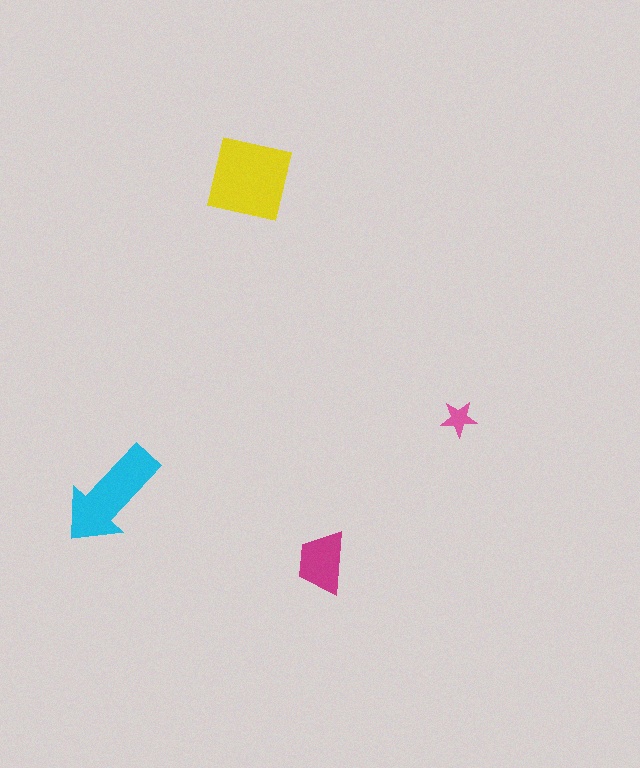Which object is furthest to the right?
The pink star is rightmost.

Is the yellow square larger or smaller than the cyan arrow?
Larger.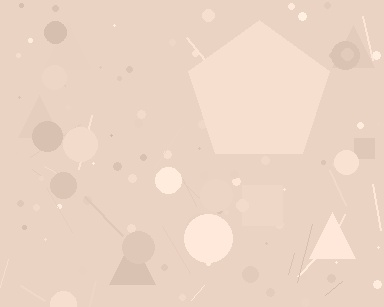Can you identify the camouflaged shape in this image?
The camouflaged shape is a pentagon.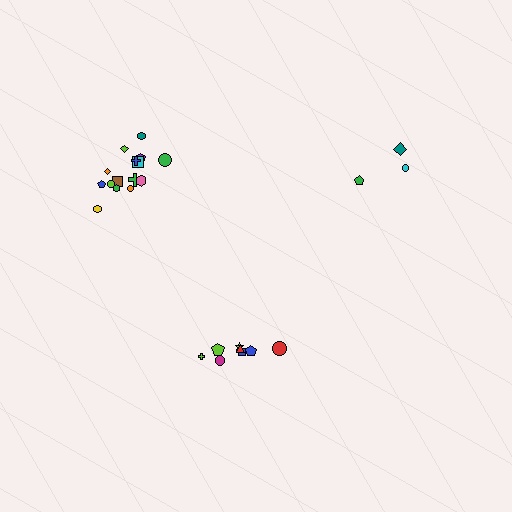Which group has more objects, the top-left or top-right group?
The top-left group.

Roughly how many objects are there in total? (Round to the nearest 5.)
Roughly 25 objects in total.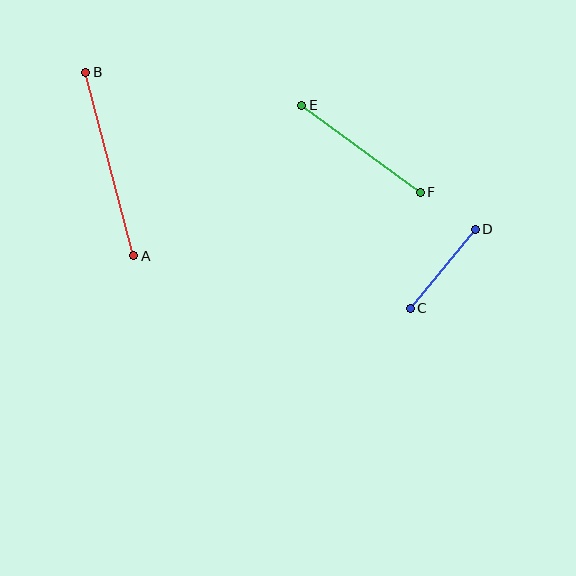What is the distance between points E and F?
The distance is approximately 147 pixels.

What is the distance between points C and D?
The distance is approximately 102 pixels.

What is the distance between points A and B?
The distance is approximately 190 pixels.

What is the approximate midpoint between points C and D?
The midpoint is at approximately (443, 269) pixels.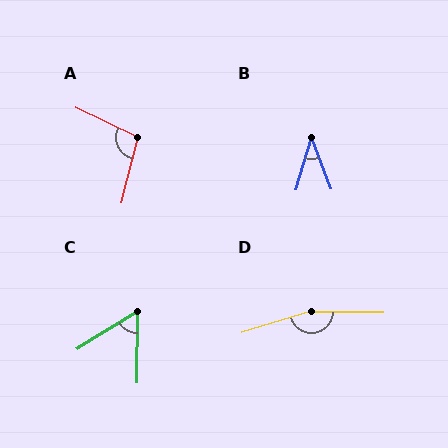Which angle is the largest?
D, at approximately 162 degrees.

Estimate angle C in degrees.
Approximately 58 degrees.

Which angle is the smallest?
B, at approximately 36 degrees.